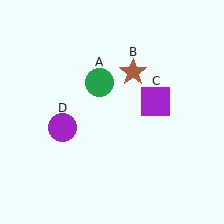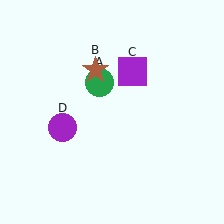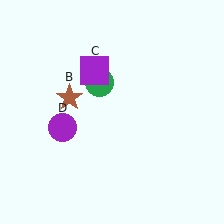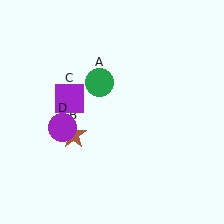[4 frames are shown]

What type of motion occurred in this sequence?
The brown star (object B), purple square (object C) rotated counterclockwise around the center of the scene.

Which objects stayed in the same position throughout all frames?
Green circle (object A) and purple circle (object D) remained stationary.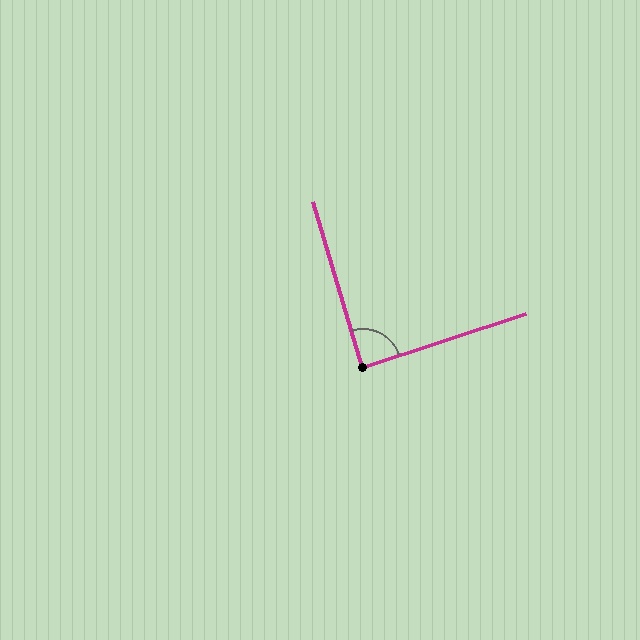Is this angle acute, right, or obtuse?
It is approximately a right angle.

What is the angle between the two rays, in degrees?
Approximately 88 degrees.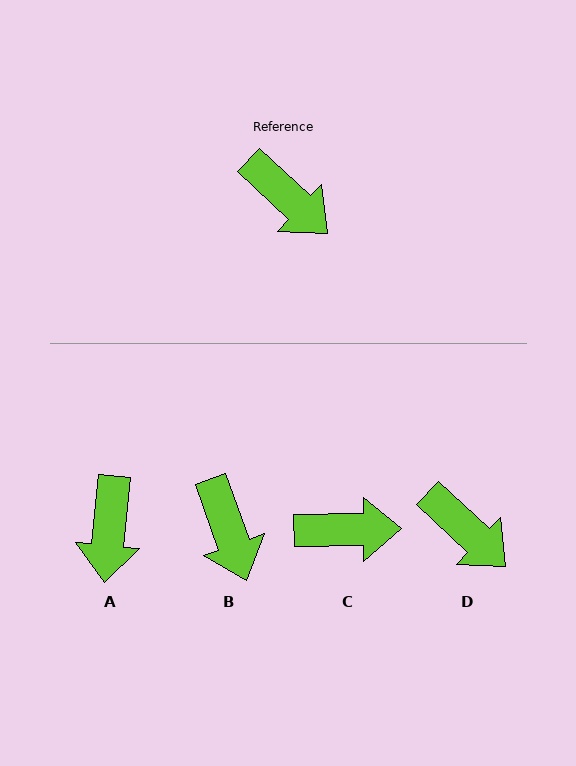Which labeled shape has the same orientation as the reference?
D.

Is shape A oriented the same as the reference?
No, it is off by about 53 degrees.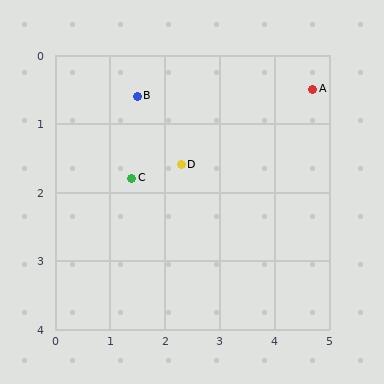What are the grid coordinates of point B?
Point B is at approximately (1.5, 0.6).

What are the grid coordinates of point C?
Point C is at approximately (1.4, 1.8).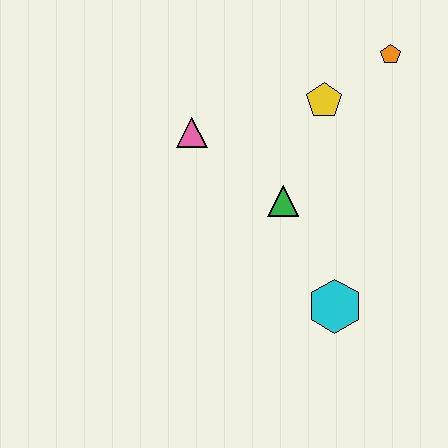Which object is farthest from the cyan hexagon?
The orange pentagon is farthest from the cyan hexagon.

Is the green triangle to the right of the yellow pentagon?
No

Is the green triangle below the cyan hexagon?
No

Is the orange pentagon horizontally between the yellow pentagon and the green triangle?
No